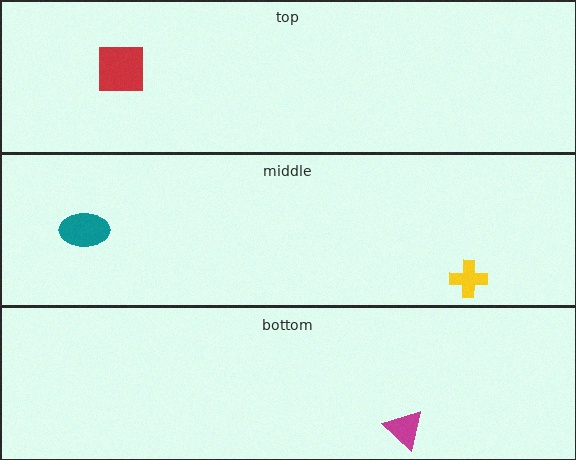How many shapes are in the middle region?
2.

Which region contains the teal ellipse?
The middle region.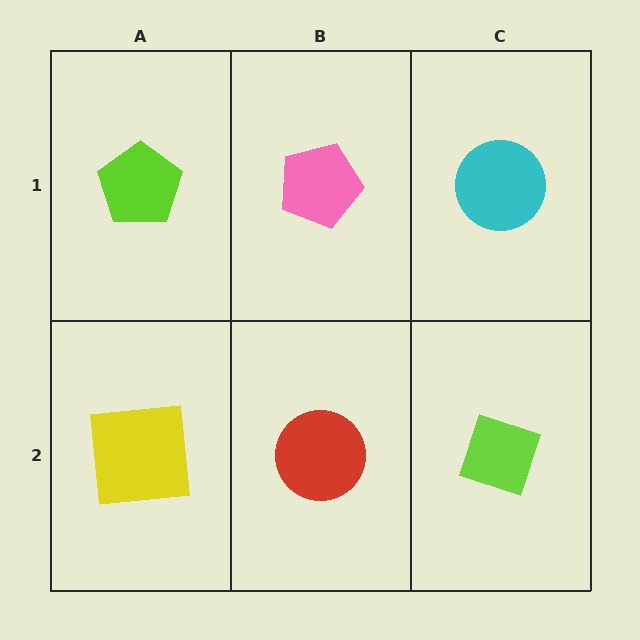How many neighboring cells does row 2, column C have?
2.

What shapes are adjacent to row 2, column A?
A lime pentagon (row 1, column A), a red circle (row 2, column B).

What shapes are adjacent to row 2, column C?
A cyan circle (row 1, column C), a red circle (row 2, column B).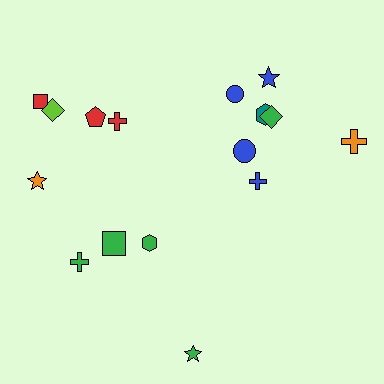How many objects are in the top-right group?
There are 7 objects.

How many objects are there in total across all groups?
There are 16 objects.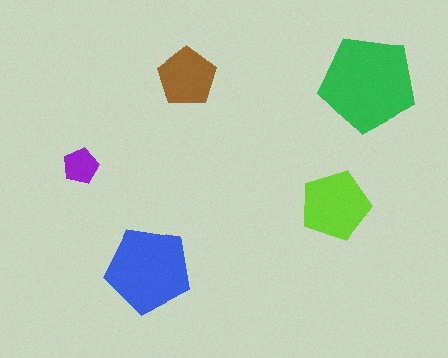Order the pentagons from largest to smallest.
the green one, the blue one, the lime one, the brown one, the purple one.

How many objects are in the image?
There are 5 objects in the image.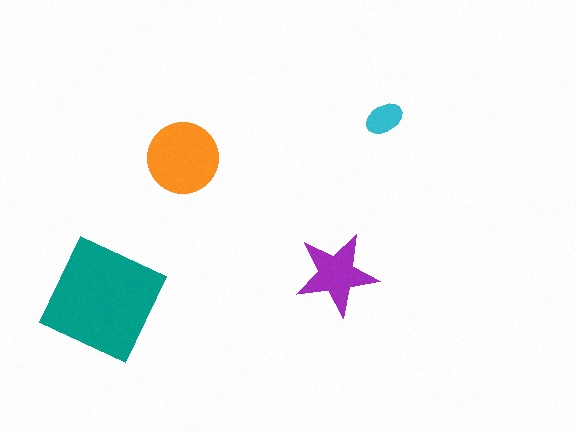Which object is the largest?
The teal square.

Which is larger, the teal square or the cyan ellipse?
The teal square.